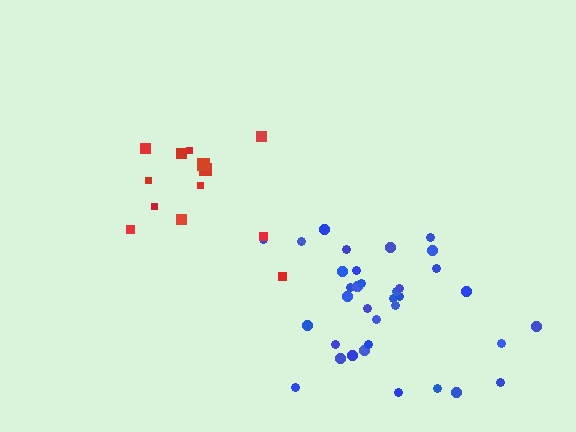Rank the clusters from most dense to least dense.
blue, red.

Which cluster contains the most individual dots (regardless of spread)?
Blue (35).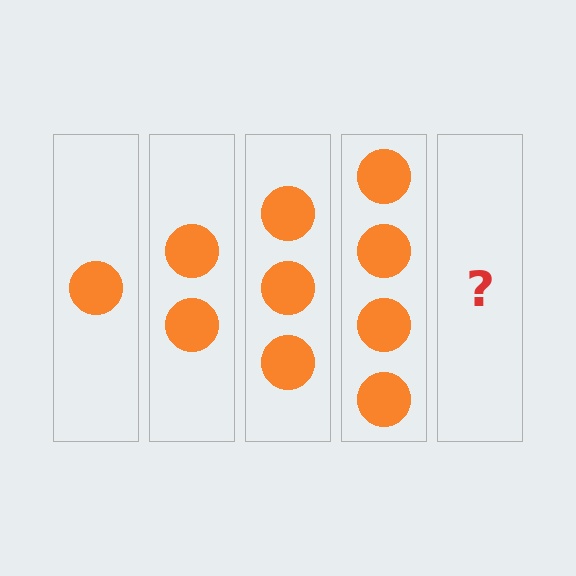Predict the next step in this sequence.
The next step is 5 circles.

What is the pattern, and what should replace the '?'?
The pattern is that each step adds one more circle. The '?' should be 5 circles.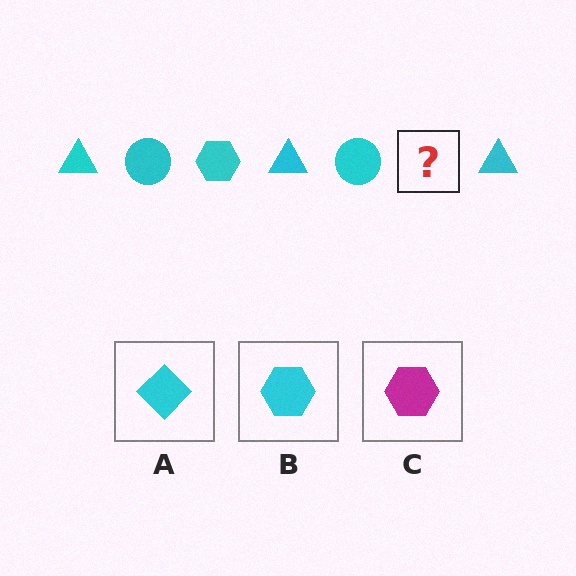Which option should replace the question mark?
Option B.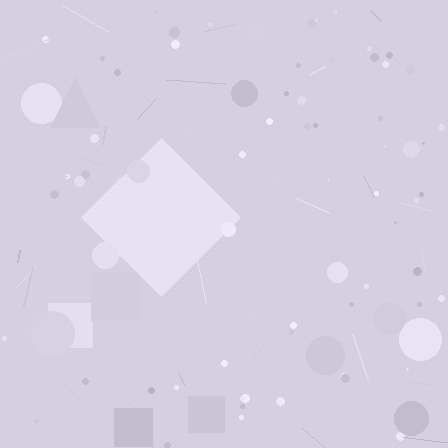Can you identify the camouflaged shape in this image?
The camouflaged shape is a diamond.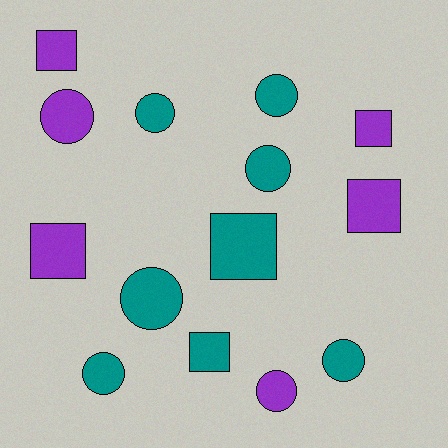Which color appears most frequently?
Teal, with 8 objects.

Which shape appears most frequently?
Circle, with 8 objects.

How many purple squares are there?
There are 4 purple squares.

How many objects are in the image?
There are 14 objects.